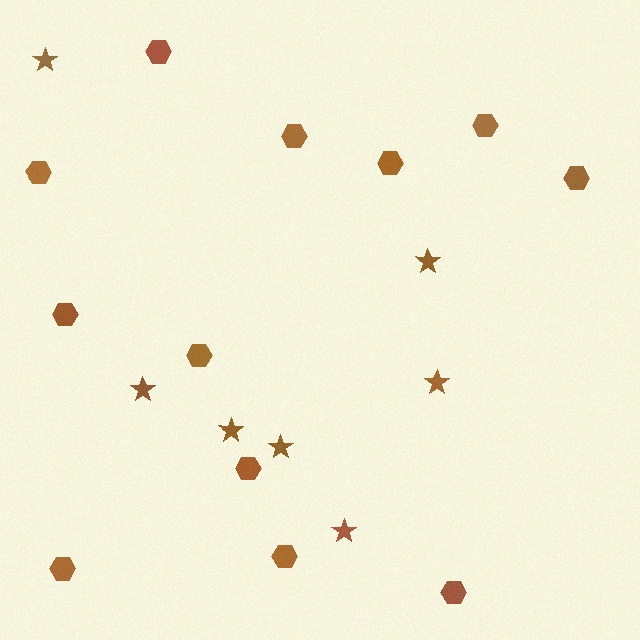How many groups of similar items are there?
There are 2 groups: one group of hexagons (12) and one group of stars (7).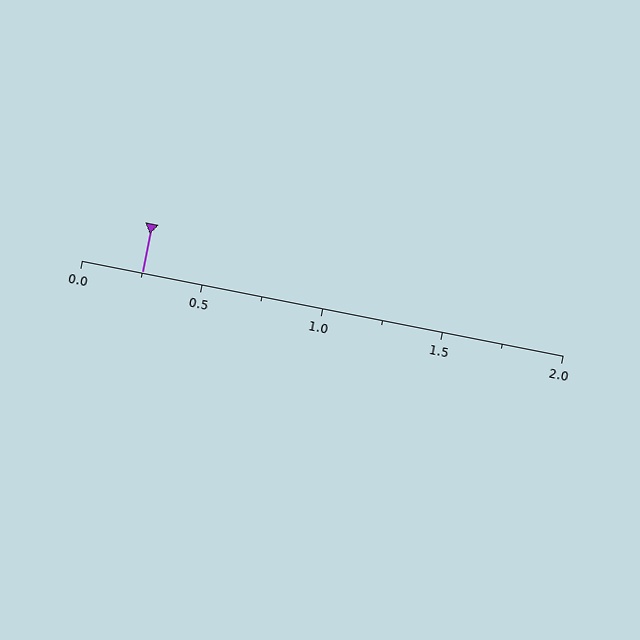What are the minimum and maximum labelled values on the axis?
The axis runs from 0.0 to 2.0.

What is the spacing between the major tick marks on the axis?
The major ticks are spaced 0.5 apart.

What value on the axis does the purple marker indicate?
The marker indicates approximately 0.25.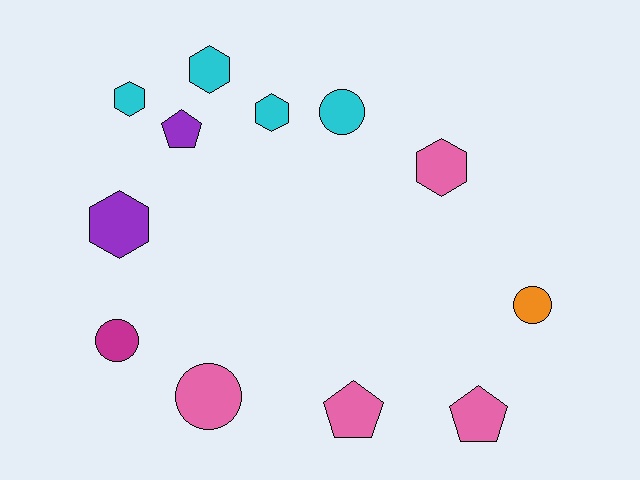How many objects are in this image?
There are 12 objects.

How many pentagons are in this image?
There are 3 pentagons.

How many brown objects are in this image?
There are no brown objects.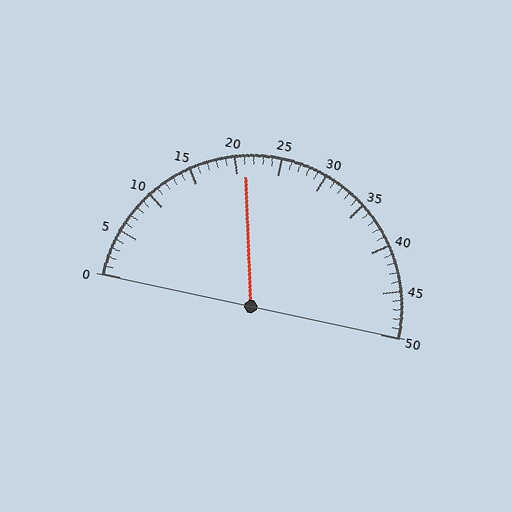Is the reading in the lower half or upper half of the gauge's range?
The reading is in the lower half of the range (0 to 50).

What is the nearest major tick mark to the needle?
The nearest major tick mark is 20.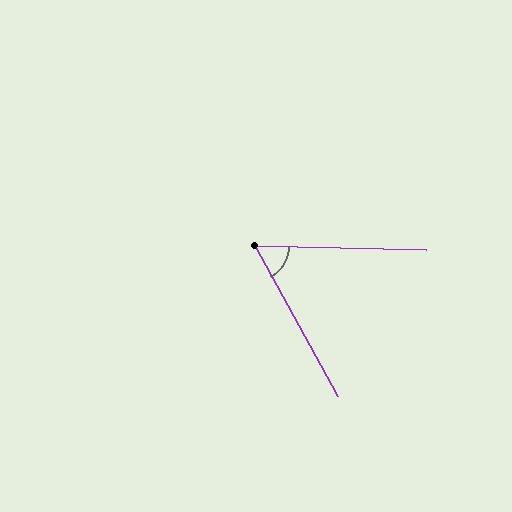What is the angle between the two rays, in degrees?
Approximately 60 degrees.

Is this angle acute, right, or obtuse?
It is acute.